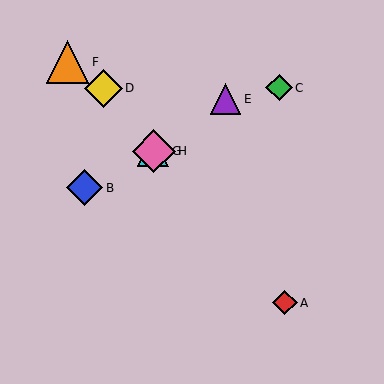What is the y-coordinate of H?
Object H is at y≈151.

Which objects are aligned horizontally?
Objects G, H are aligned horizontally.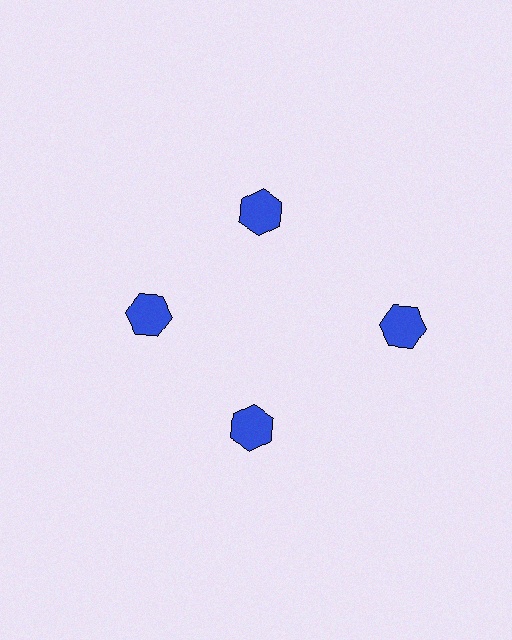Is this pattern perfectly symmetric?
No. The 4 blue hexagons are arranged in a ring, but one element near the 3 o'clock position is pushed outward from the center, breaking the 4-fold rotational symmetry.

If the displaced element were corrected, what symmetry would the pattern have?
It would have 4-fold rotational symmetry — the pattern would map onto itself every 90 degrees.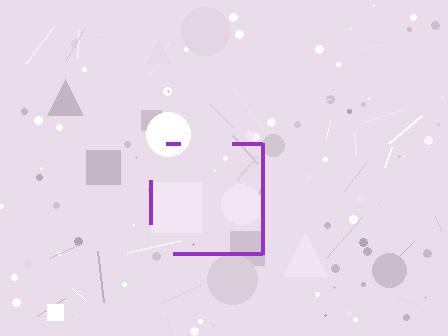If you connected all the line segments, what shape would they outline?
They would outline a square.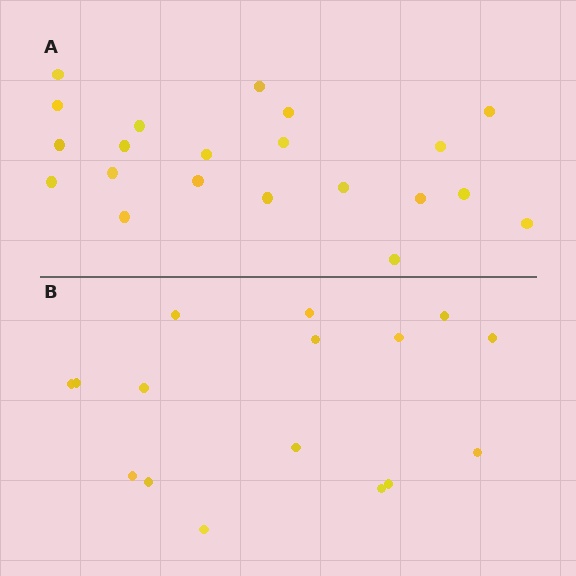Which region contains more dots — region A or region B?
Region A (the top region) has more dots.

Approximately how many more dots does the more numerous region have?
Region A has about 5 more dots than region B.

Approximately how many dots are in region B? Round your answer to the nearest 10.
About 20 dots. (The exact count is 16, which rounds to 20.)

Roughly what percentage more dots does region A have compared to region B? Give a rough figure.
About 30% more.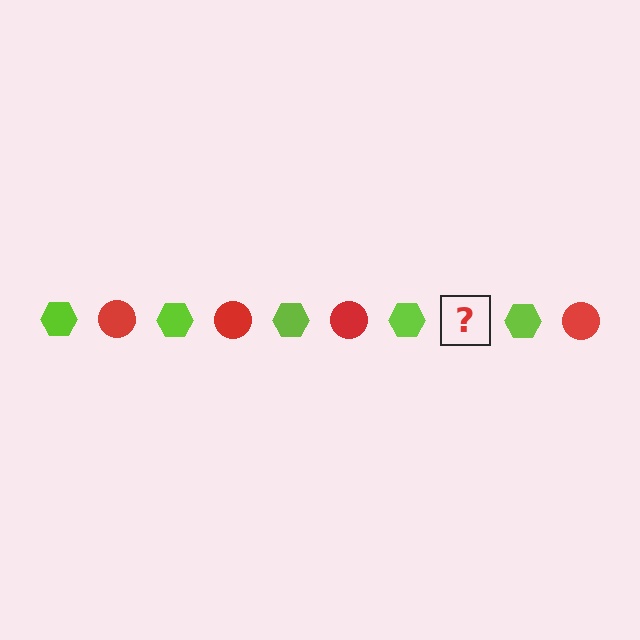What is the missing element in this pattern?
The missing element is a red circle.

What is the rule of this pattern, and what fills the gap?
The rule is that the pattern alternates between lime hexagon and red circle. The gap should be filled with a red circle.